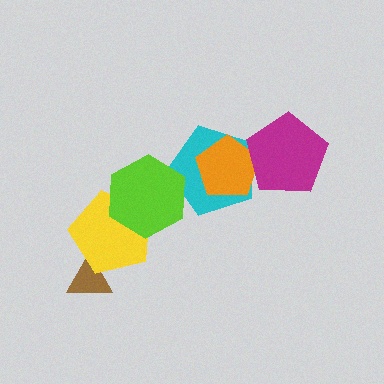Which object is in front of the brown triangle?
The yellow pentagon is in front of the brown triangle.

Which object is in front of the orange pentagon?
The magenta pentagon is in front of the orange pentagon.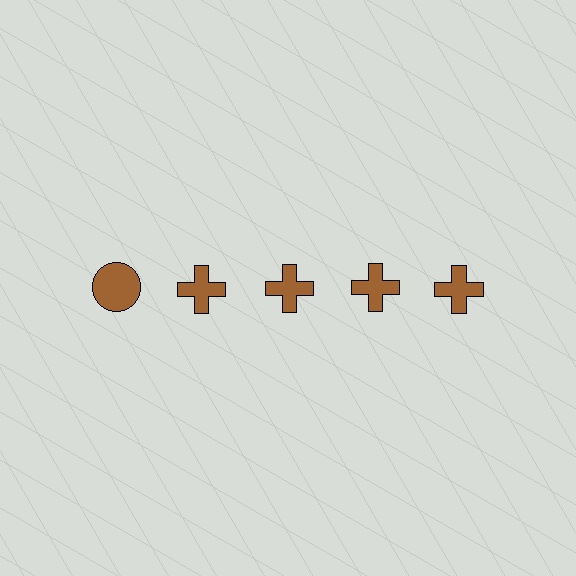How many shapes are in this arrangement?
There are 5 shapes arranged in a grid pattern.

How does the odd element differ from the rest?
It has a different shape: circle instead of cross.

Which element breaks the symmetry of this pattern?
The brown circle in the top row, leftmost column breaks the symmetry. All other shapes are brown crosses.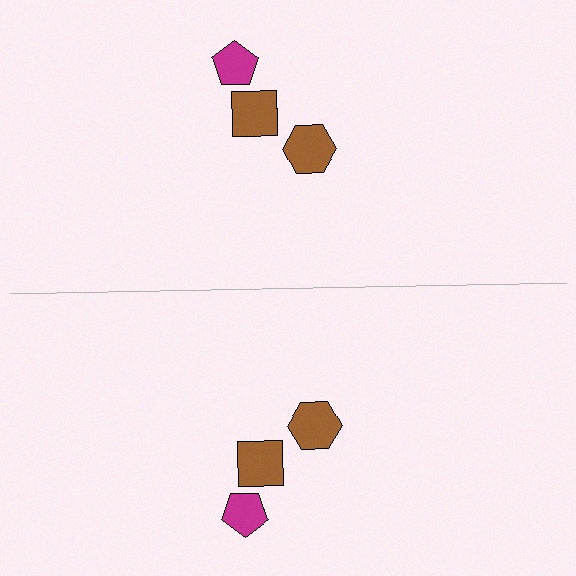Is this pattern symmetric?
Yes, this pattern has bilateral (reflection) symmetry.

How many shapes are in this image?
There are 6 shapes in this image.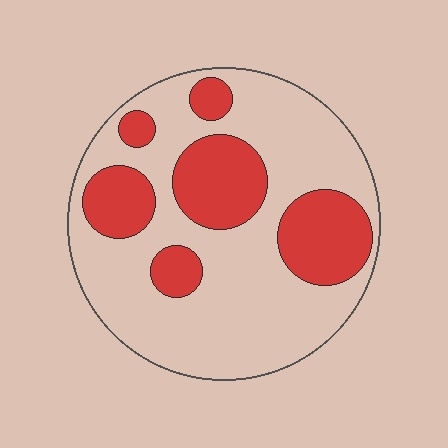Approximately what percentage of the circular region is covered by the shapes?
Approximately 30%.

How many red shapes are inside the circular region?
6.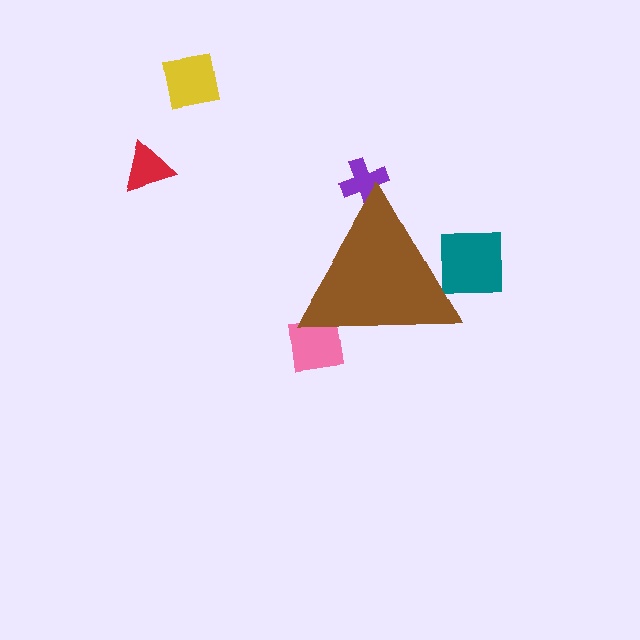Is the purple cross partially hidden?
Yes, the purple cross is partially hidden behind the brown triangle.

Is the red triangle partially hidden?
No, the red triangle is fully visible.